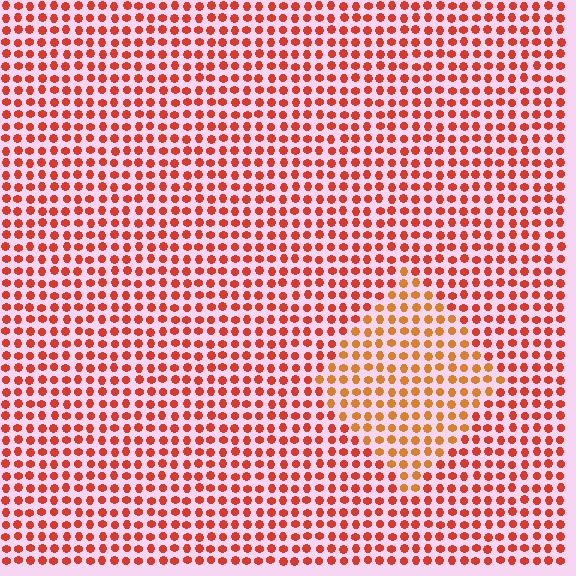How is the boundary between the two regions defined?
The boundary is defined purely by a slight shift in hue (about 25 degrees). Spacing, size, and orientation are identical on both sides.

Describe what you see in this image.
The image is filled with small red elements in a uniform arrangement. A diamond-shaped region is visible where the elements are tinted to a slightly different hue, forming a subtle color boundary.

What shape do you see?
I see a diamond.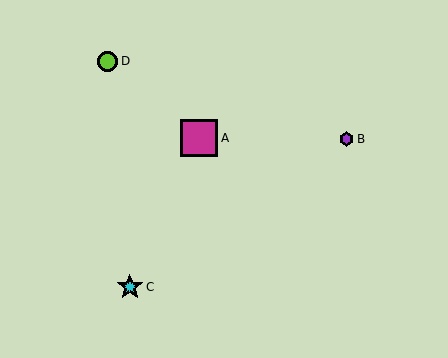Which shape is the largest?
The magenta square (labeled A) is the largest.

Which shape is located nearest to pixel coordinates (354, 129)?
The purple hexagon (labeled B) at (347, 139) is nearest to that location.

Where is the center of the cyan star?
The center of the cyan star is at (130, 287).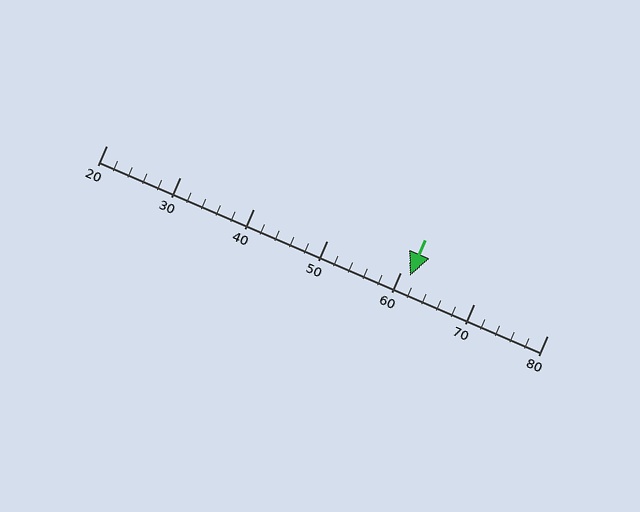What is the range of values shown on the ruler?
The ruler shows values from 20 to 80.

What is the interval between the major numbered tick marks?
The major tick marks are spaced 10 units apart.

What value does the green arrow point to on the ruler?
The green arrow points to approximately 61.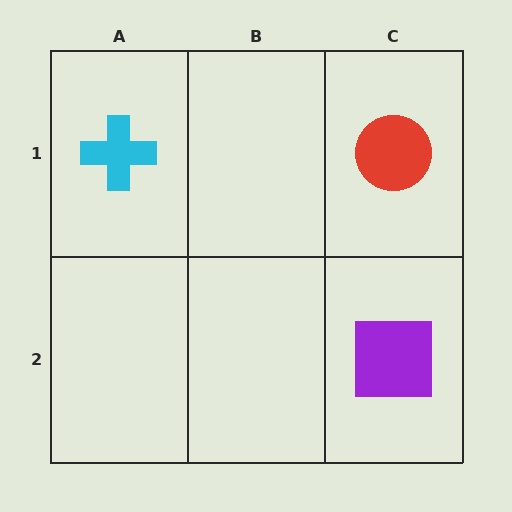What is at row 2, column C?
A purple square.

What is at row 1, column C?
A red circle.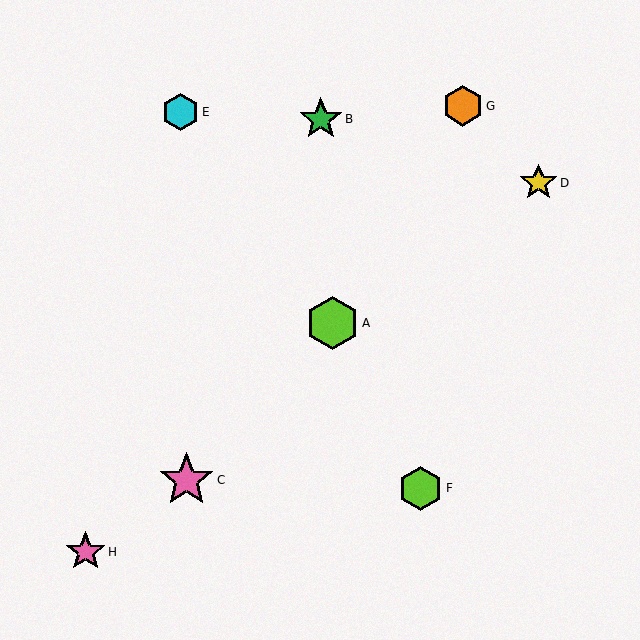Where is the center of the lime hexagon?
The center of the lime hexagon is at (333, 323).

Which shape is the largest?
The pink star (labeled C) is the largest.